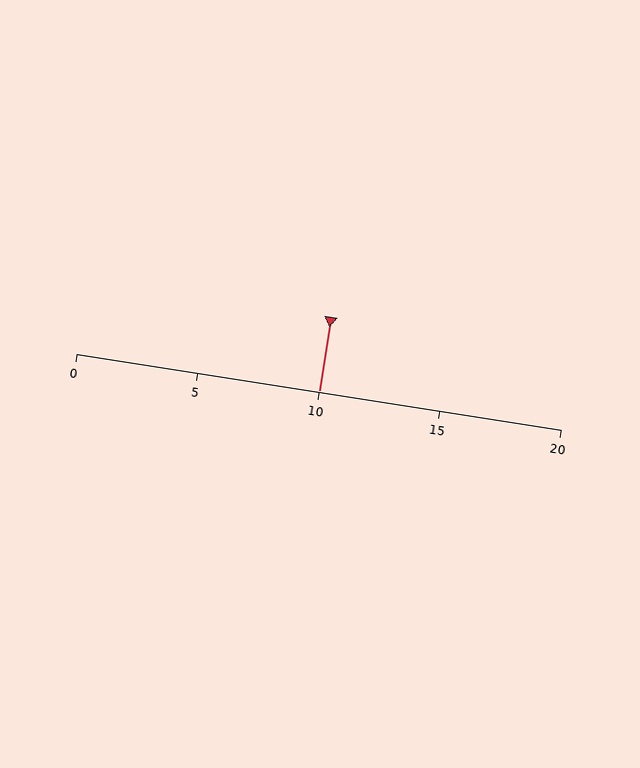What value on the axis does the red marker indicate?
The marker indicates approximately 10.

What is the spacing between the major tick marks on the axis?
The major ticks are spaced 5 apart.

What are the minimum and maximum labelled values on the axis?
The axis runs from 0 to 20.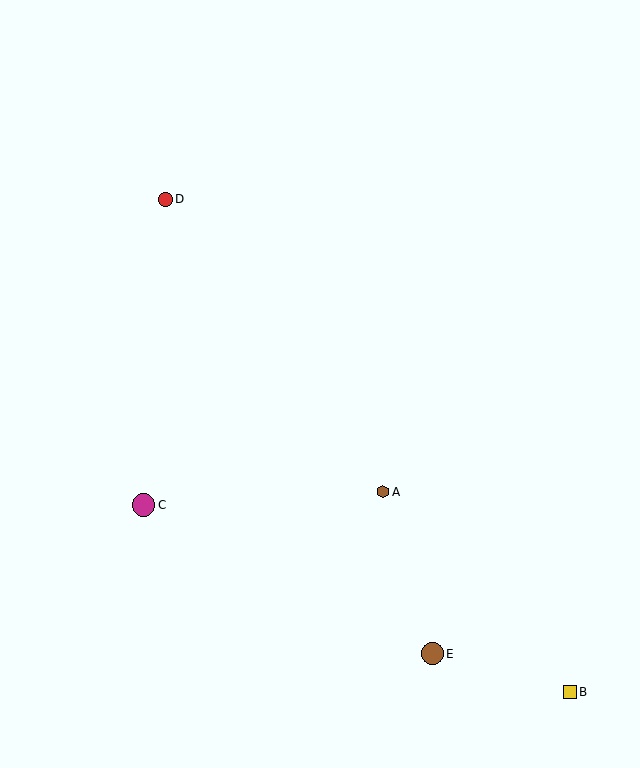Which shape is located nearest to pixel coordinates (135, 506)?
The magenta circle (labeled C) at (143, 505) is nearest to that location.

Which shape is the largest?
The magenta circle (labeled C) is the largest.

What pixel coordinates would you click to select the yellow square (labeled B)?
Click at (570, 692) to select the yellow square B.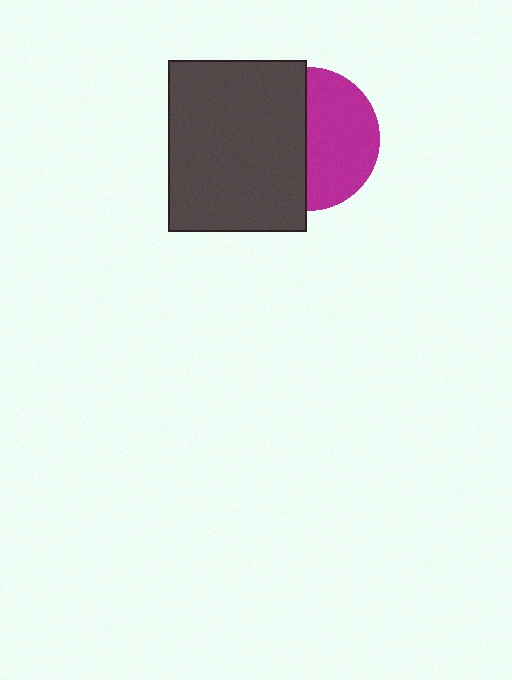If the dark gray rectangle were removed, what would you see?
You would see the complete magenta circle.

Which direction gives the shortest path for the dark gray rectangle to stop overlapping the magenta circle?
Moving left gives the shortest separation.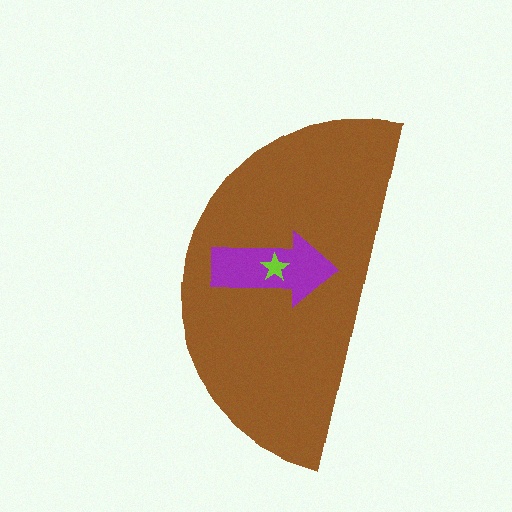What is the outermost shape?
The brown semicircle.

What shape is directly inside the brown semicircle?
The purple arrow.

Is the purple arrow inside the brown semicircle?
Yes.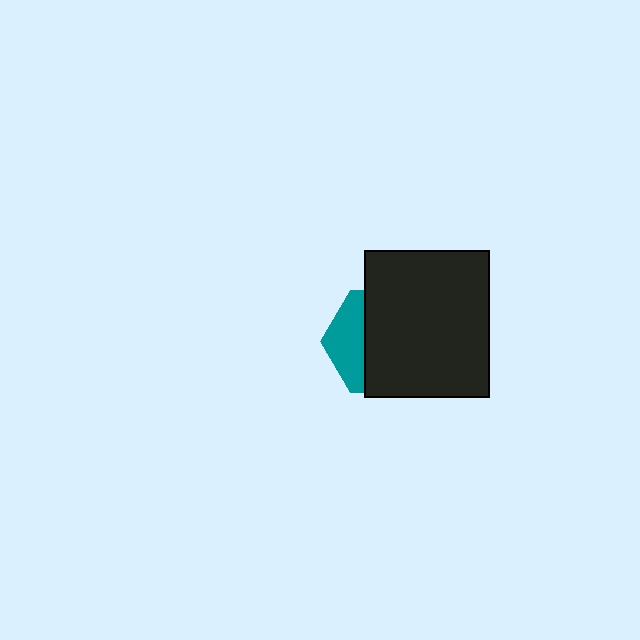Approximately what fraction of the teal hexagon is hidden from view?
Roughly 68% of the teal hexagon is hidden behind the black rectangle.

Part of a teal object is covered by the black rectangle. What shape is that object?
It is a hexagon.